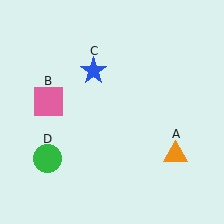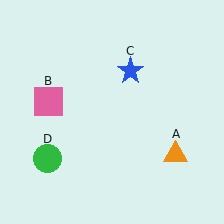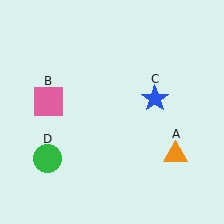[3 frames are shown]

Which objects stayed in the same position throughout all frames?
Orange triangle (object A) and pink square (object B) and green circle (object D) remained stationary.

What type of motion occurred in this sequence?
The blue star (object C) rotated clockwise around the center of the scene.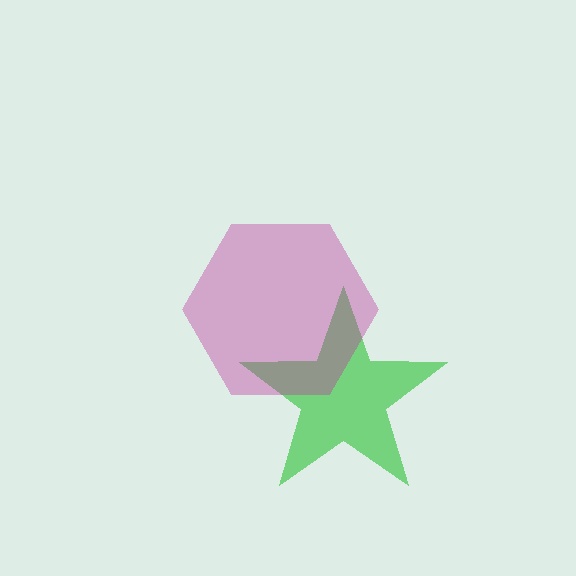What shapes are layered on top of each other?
The layered shapes are: a green star, a magenta hexagon.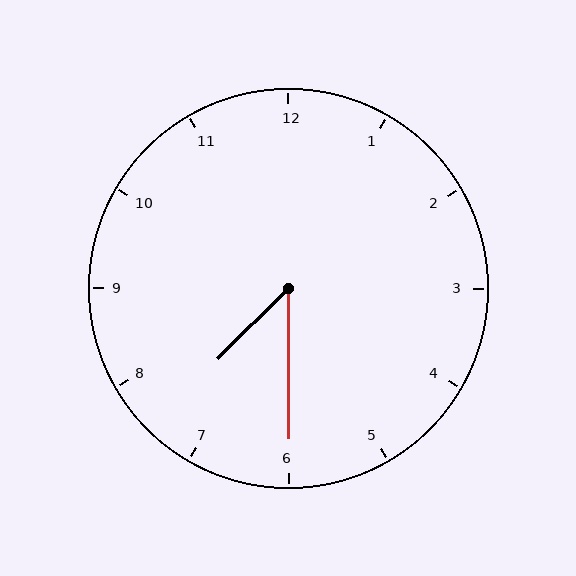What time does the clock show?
7:30.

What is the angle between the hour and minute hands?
Approximately 45 degrees.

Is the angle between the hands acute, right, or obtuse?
It is acute.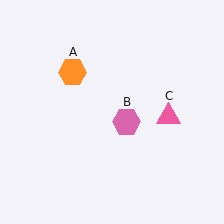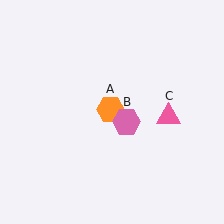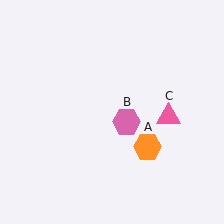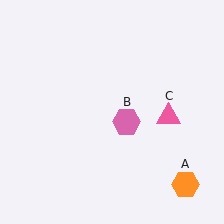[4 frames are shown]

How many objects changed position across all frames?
1 object changed position: orange hexagon (object A).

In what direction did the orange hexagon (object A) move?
The orange hexagon (object A) moved down and to the right.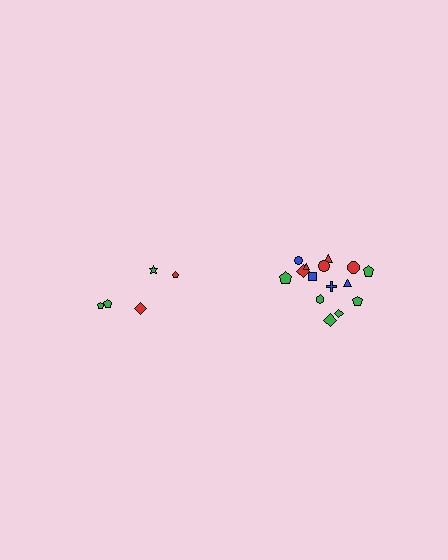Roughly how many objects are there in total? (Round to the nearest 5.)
Roughly 20 objects in total.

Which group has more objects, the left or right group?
The right group.